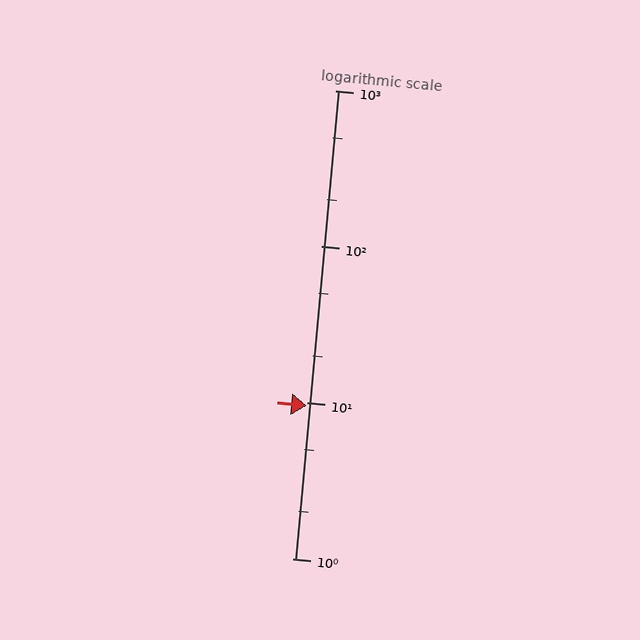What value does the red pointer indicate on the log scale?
The pointer indicates approximately 9.5.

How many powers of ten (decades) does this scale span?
The scale spans 3 decades, from 1 to 1000.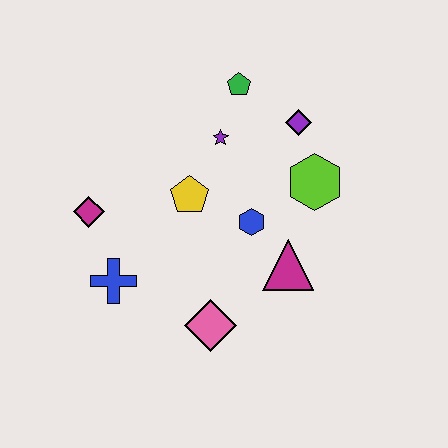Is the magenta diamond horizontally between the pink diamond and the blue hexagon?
No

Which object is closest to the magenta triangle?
The blue hexagon is closest to the magenta triangle.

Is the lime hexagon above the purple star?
No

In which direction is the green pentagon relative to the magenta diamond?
The green pentagon is to the right of the magenta diamond.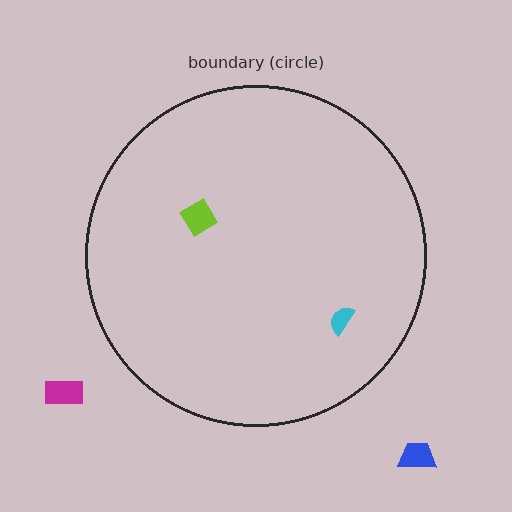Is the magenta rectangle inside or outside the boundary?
Outside.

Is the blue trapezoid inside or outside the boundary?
Outside.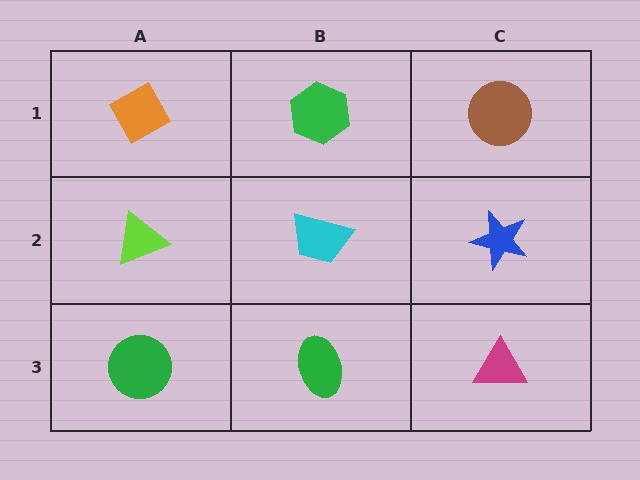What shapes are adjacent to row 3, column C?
A blue star (row 2, column C), a green ellipse (row 3, column B).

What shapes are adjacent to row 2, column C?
A brown circle (row 1, column C), a magenta triangle (row 3, column C), a cyan trapezoid (row 2, column B).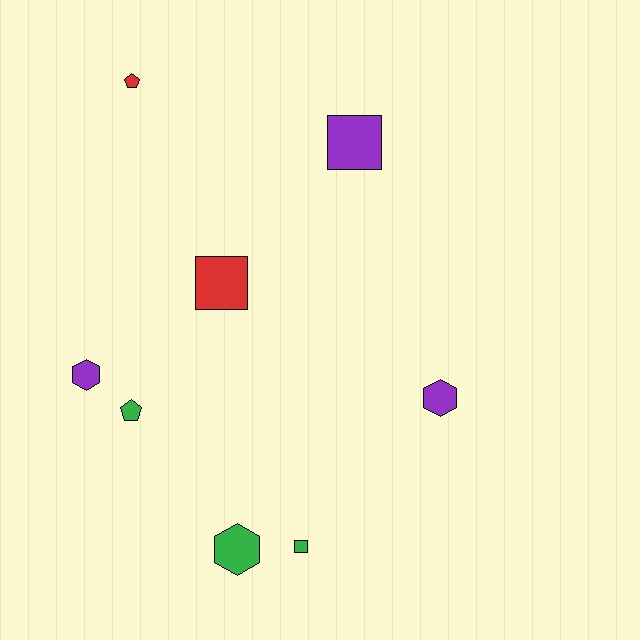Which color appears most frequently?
Purple, with 3 objects.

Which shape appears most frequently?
Hexagon, with 3 objects.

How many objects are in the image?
There are 8 objects.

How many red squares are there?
There is 1 red square.